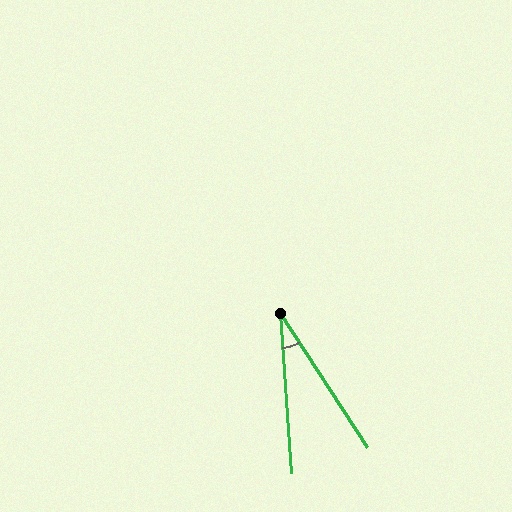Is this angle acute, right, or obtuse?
It is acute.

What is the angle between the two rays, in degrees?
Approximately 29 degrees.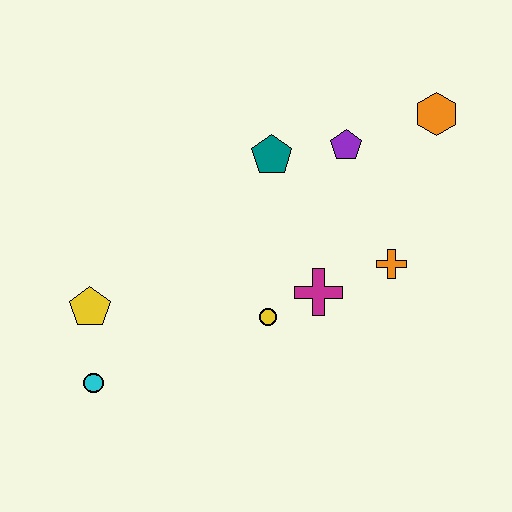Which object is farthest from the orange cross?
The cyan circle is farthest from the orange cross.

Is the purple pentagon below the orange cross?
No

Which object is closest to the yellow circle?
The magenta cross is closest to the yellow circle.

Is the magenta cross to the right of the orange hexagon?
No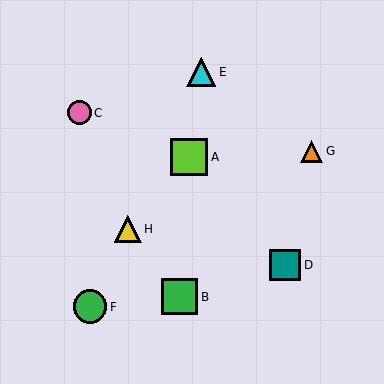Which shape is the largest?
The lime square (labeled A) is the largest.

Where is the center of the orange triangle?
The center of the orange triangle is at (312, 151).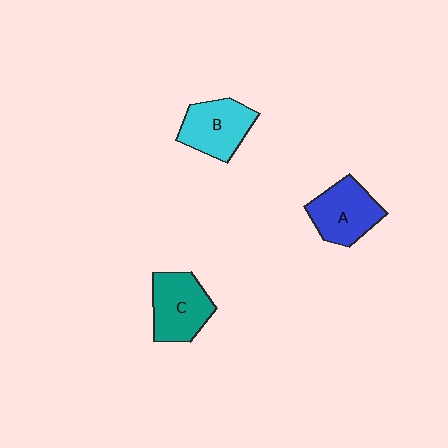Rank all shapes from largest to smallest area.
From largest to smallest: C (teal), A (blue), B (cyan).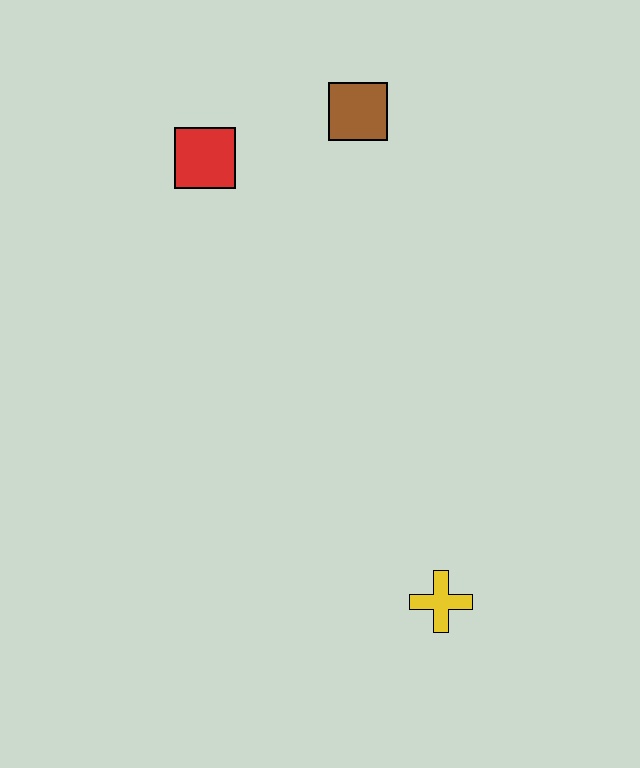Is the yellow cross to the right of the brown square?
Yes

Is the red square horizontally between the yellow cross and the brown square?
No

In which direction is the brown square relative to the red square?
The brown square is to the right of the red square.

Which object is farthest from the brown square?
The yellow cross is farthest from the brown square.